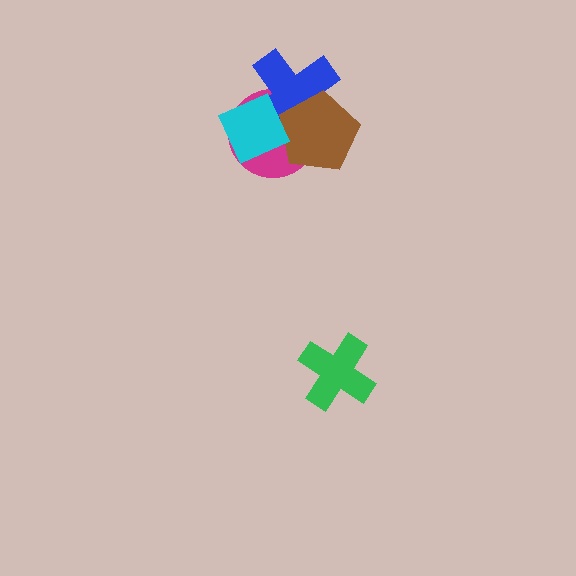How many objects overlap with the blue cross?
3 objects overlap with the blue cross.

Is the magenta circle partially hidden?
Yes, it is partially covered by another shape.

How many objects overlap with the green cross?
0 objects overlap with the green cross.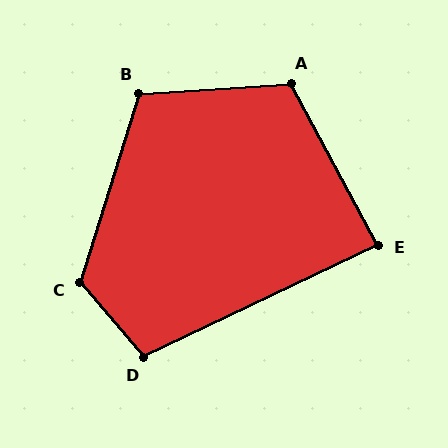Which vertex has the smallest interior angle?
E, at approximately 87 degrees.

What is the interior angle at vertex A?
Approximately 114 degrees (obtuse).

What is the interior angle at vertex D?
Approximately 105 degrees (obtuse).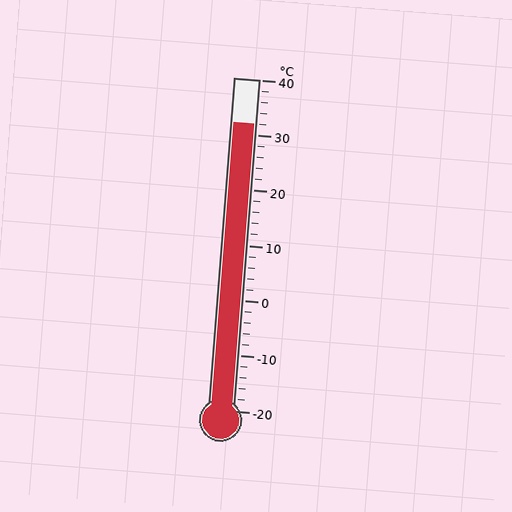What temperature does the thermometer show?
The thermometer shows approximately 32°C.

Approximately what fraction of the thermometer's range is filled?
The thermometer is filled to approximately 85% of its range.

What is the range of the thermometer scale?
The thermometer scale ranges from -20°C to 40°C.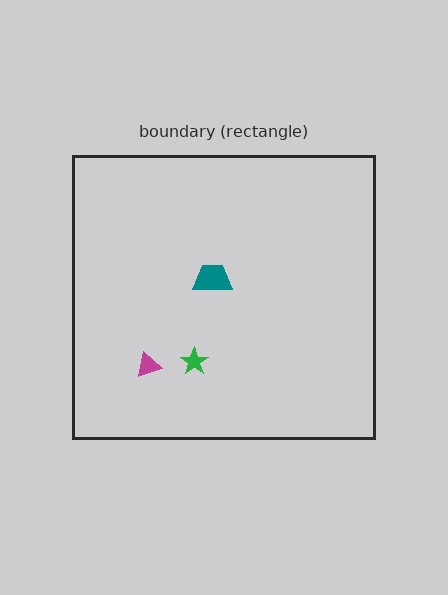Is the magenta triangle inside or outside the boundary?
Inside.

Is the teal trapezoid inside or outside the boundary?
Inside.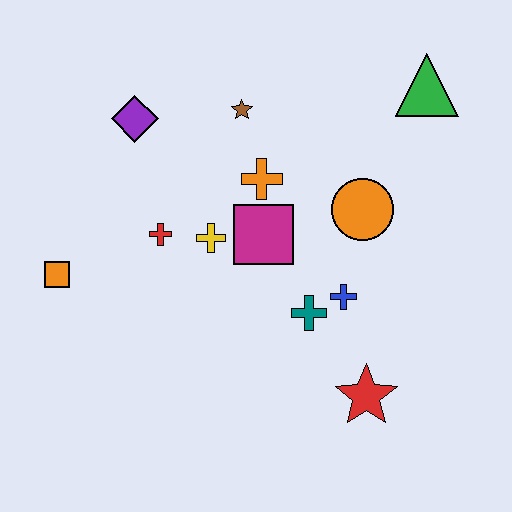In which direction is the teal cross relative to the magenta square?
The teal cross is below the magenta square.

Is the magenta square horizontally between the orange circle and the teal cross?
No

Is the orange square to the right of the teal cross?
No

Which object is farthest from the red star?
The purple diamond is farthest from the red star.